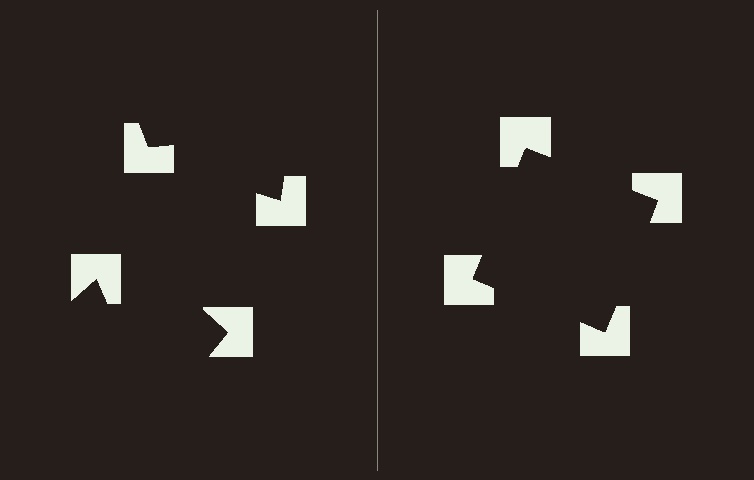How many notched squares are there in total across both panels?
8 — 4 on each side.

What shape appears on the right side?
An illusory square.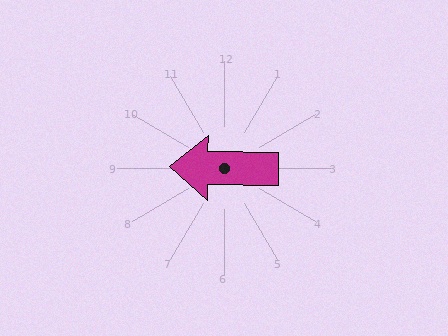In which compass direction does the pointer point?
West.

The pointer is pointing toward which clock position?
Roughly 9 o'clock.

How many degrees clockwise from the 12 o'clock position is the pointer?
Approximately 271 degrees.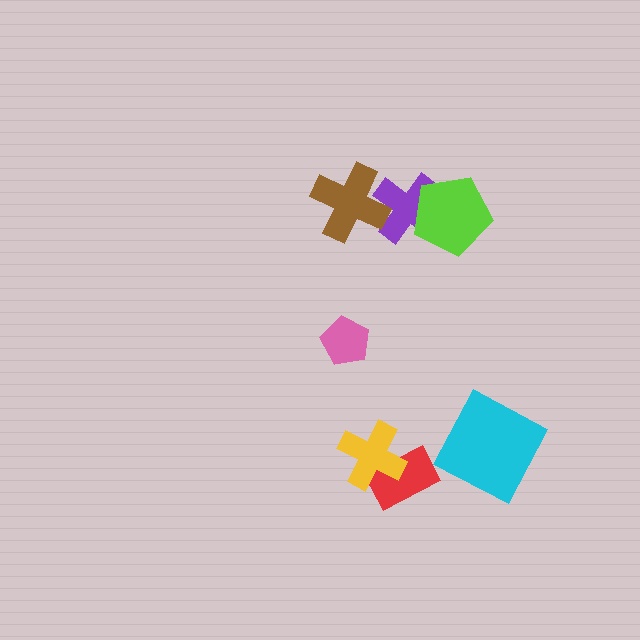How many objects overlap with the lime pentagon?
1 object overlaps with the lime pentagon.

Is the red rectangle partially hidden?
Yes, it is partially covered by another shape.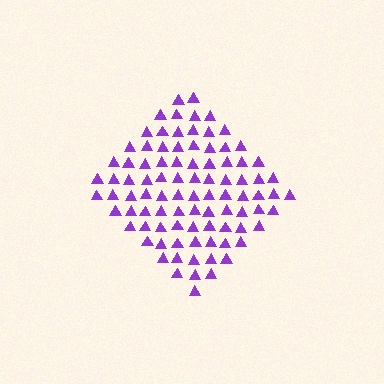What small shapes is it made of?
It is made of small triangles.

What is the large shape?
The large shape is a diamond.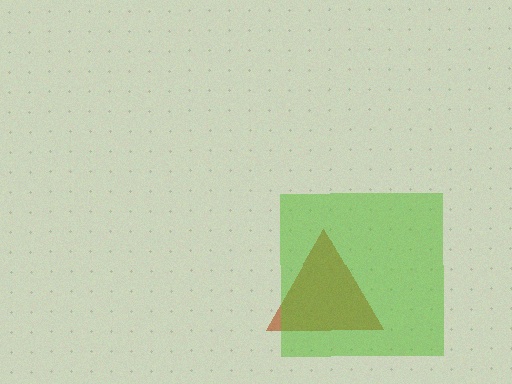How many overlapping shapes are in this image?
There are 2 overlapping shapes in the image.